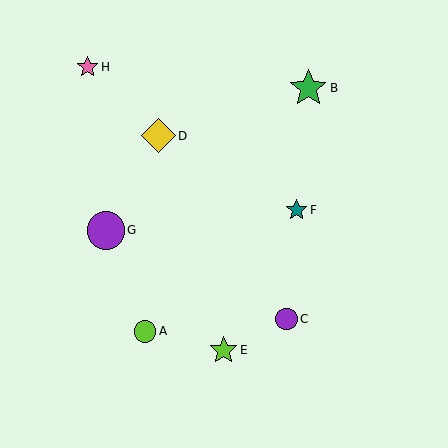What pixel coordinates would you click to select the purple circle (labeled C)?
Click at (287, 319) to select the purple circle C.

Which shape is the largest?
The purple circle (labeled G) is the largest.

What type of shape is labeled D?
Shape D is a yellow diamond.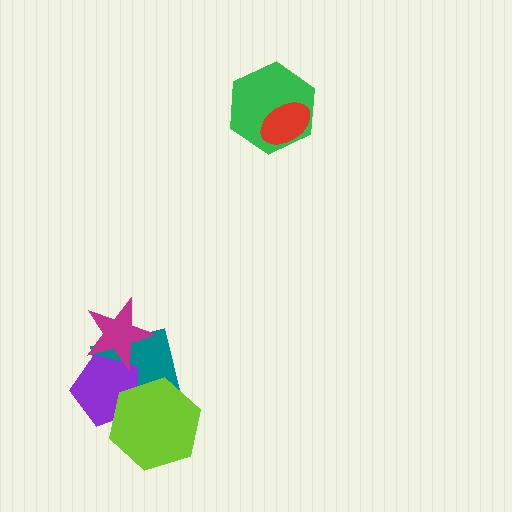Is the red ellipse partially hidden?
No, no other shape covers it.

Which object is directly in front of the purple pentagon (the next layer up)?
The magenta star is directly in front of the purple pentagon.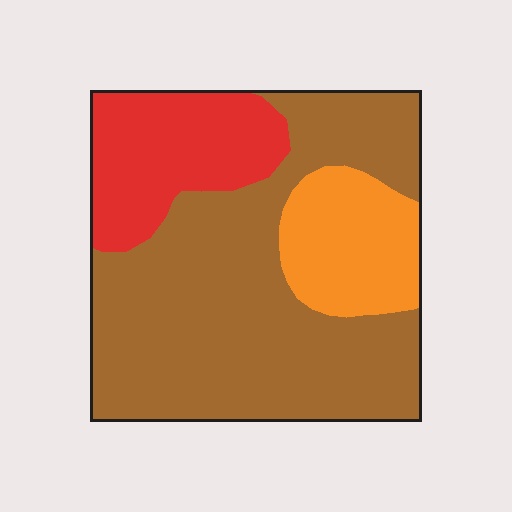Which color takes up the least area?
Orange, at roughly 15%.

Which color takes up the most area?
Brown, at roughly 65%.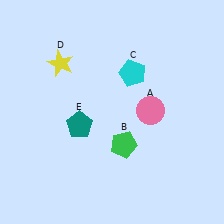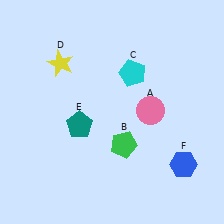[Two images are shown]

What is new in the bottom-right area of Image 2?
A blue hexagon (F) was added in the bottom-right area of Image 2.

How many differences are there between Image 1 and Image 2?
There is 1 difference between the two images.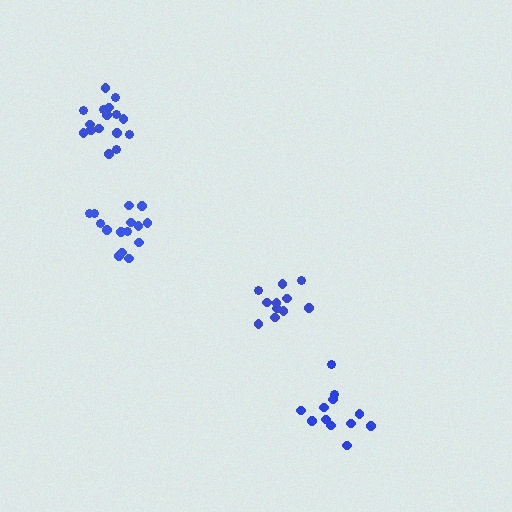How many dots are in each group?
Group 1: 11 dots, Group 2: 16 dots, Group 3: 15 dots, Group 4: 12 dots (54 total).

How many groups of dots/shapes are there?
There are 4 groups.